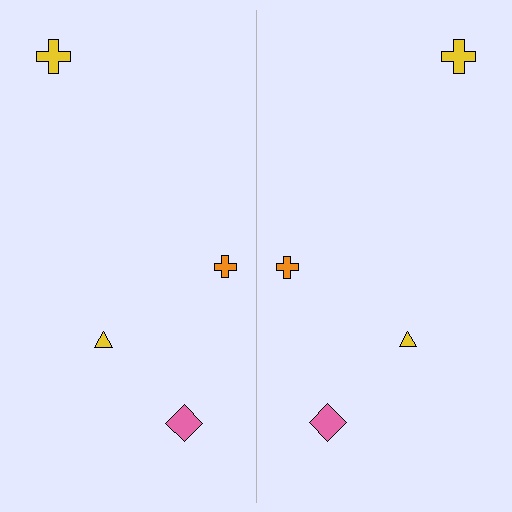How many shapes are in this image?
There are 8 shapes in this image.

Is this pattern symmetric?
Yes, this pattern has bilateral (reflection) symmetry.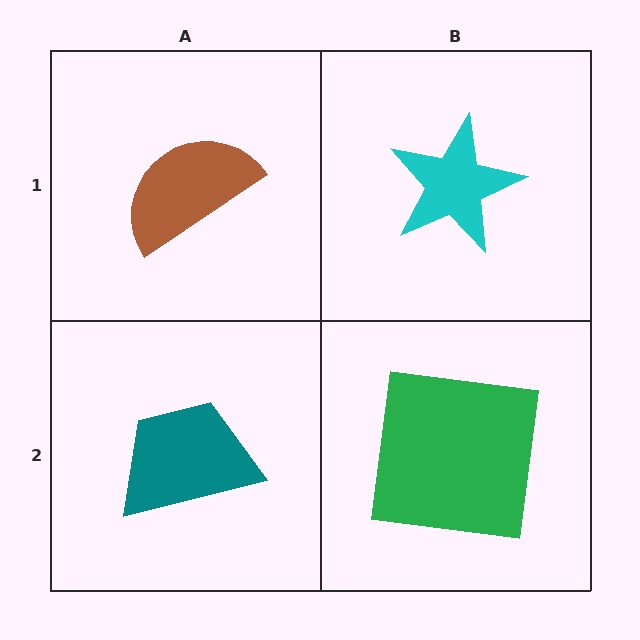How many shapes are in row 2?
2 shapes.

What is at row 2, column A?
A teal trapezoid.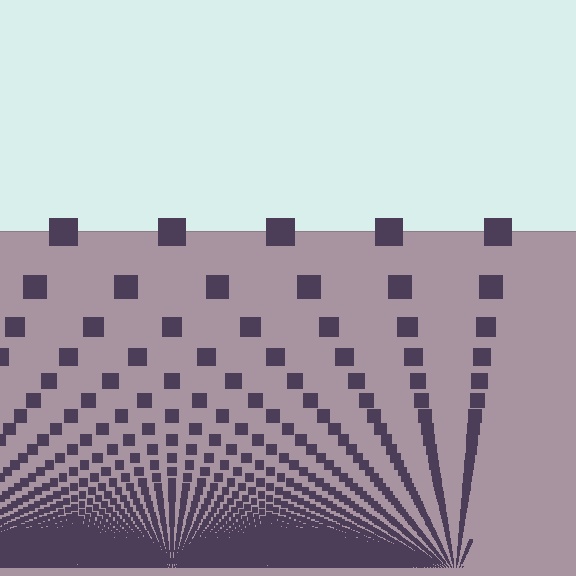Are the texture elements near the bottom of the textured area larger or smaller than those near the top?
Smaller. The gradient is inverted — elements near the bottom are smaller and denser.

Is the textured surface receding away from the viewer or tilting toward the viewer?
The surface appears to tilt toward the viewer. Texture elements get larger and sparser toward the top.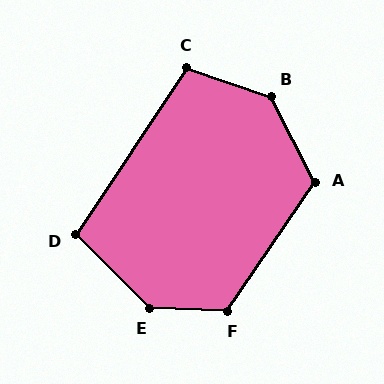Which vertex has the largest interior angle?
E, at approximately 137 degrees.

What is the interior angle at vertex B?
Approximately 136 degrees (obtuse).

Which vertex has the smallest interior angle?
D, at approximately 101 degrees.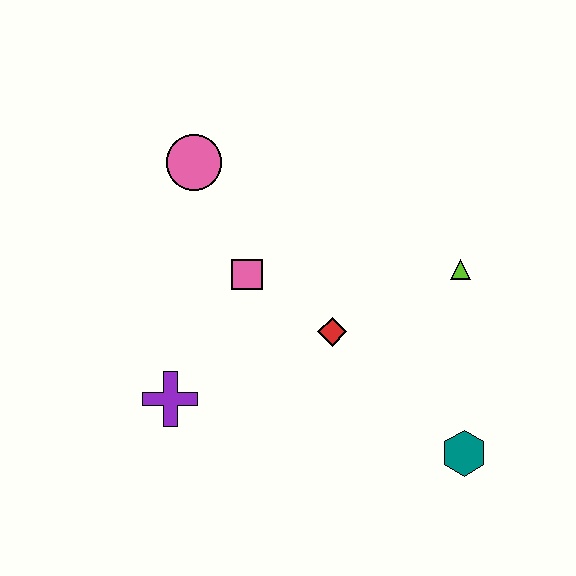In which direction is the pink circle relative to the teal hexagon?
The pink circle is above the teal hexagon.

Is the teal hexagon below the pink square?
Yes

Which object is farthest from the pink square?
The teal hexagon is farthest from the pink square.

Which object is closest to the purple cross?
The pink square is closest to the purple cross.